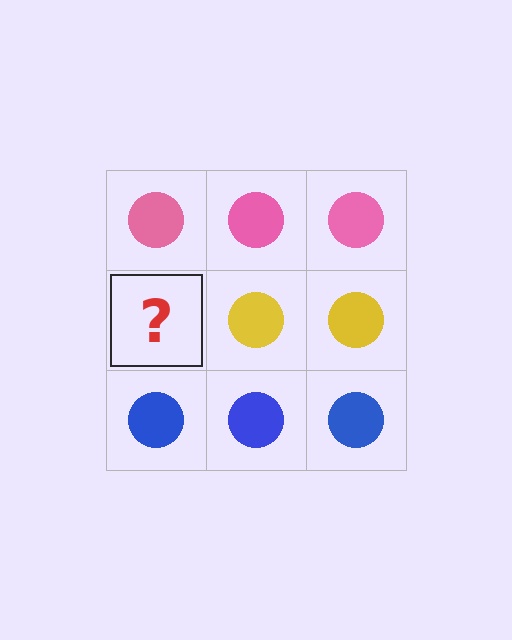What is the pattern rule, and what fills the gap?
The rule is that each row has a consistent color. The gap should be filled with a yellow circle.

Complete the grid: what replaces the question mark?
The question mark should be replaced with a yellow circle.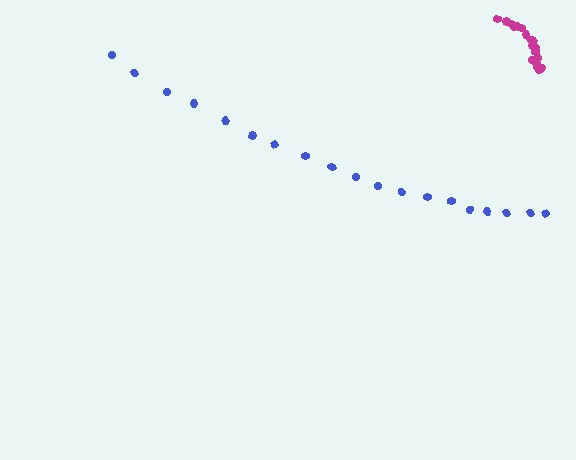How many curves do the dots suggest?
There are 2 distinct paths.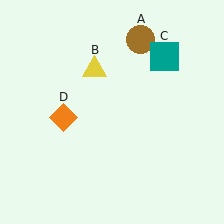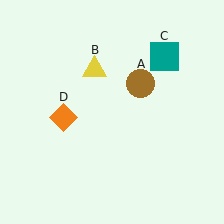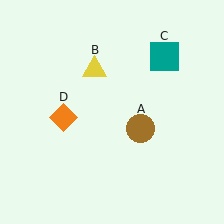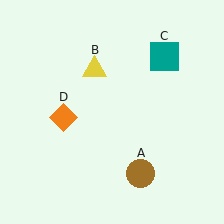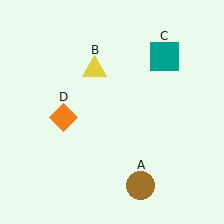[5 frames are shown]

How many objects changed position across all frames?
1 object changed position: brown circle (object A).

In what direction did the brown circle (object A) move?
The brown circle (object A) moved down.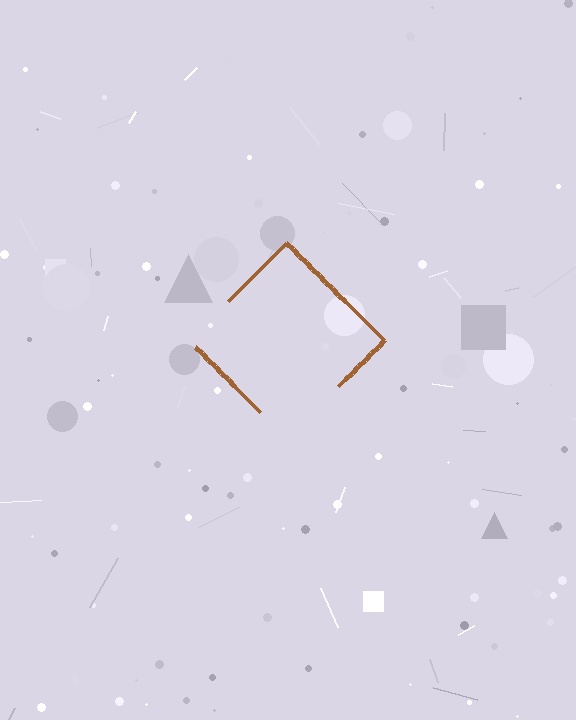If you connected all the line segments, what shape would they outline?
They would outline a diamond.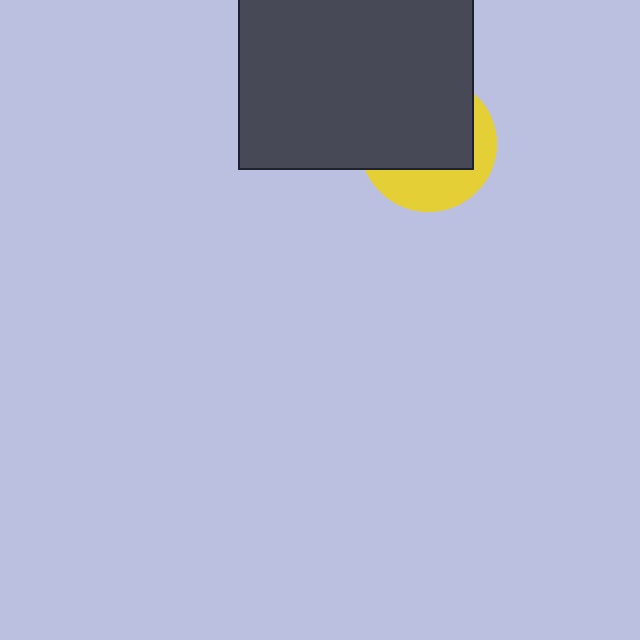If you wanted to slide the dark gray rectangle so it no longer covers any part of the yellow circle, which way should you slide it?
Slide it up — that is the most direct way to separate the two shapes.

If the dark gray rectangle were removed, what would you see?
You would see the complete yellow circle.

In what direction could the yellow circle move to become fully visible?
The yellow circle could move down. That would shift it out from behind the dark gray rectangle entirely.